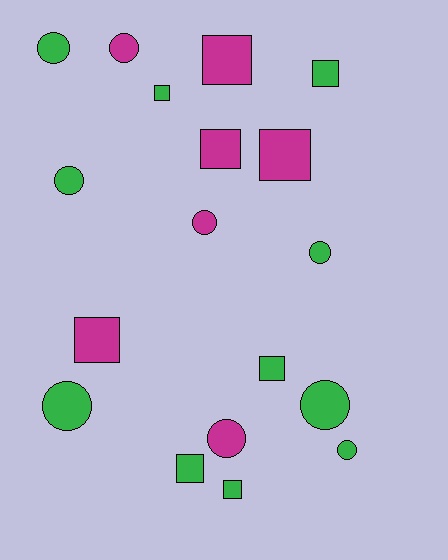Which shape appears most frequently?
Circle, with 9 objects.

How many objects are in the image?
There are 18 objects.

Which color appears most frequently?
Green, with 11 objects.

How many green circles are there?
There are 6 green circles.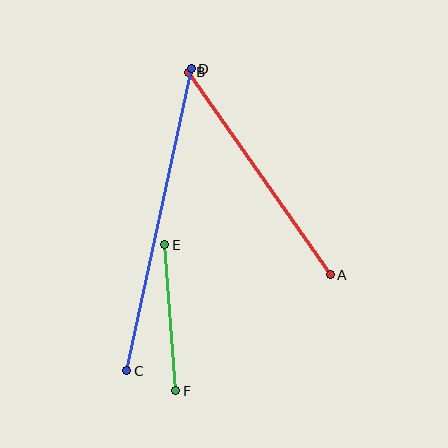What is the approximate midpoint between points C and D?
The midpoint is at approximately (159, 220) pixels.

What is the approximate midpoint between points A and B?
The midpoint is at approximately (260, 174) pixels.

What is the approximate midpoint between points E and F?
The midpoint is at approximately (170, 318) pixels.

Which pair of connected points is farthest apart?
Points C and D are farthest apart.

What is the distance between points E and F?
The distance is approximately 147 pixels.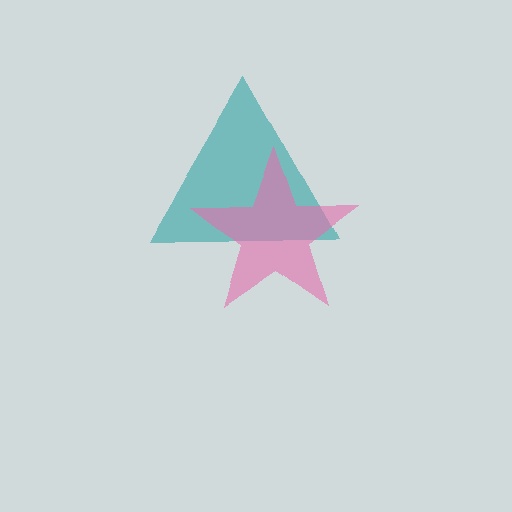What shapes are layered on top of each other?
The layered shapes are: a teal triangle, a pink star.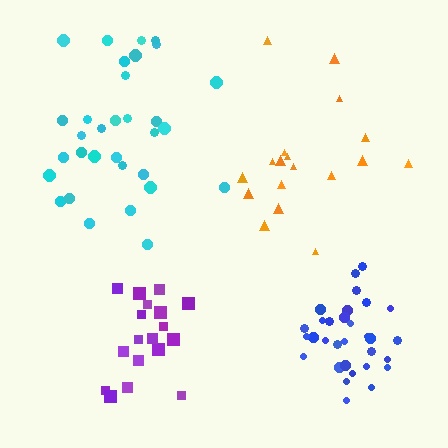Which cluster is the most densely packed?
Blue.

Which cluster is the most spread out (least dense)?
Cyan.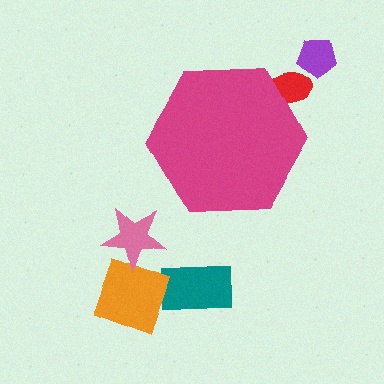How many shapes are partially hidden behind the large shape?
1 shape is partially hidden.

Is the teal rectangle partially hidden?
No, the teal rectangle is fully visible.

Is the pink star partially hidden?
No, the pink star is fully visible.